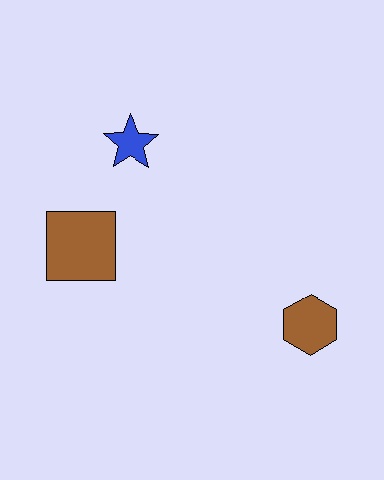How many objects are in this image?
There are 3 objects.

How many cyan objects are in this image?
There are no cyan objects.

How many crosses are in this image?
There are no crosses.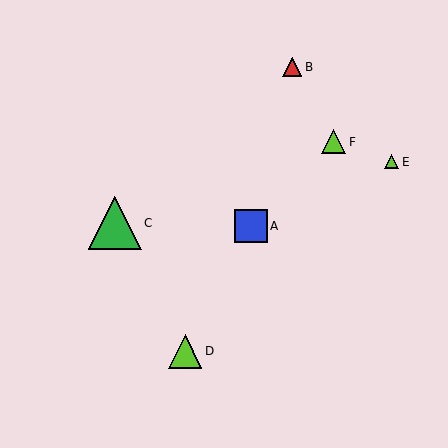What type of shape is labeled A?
Shape A is a blue square.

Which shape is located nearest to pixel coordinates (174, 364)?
The lime triangle (labeled D) at (185, 351) is nearest to that location.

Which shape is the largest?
The green triangle (labeled C) is the largest.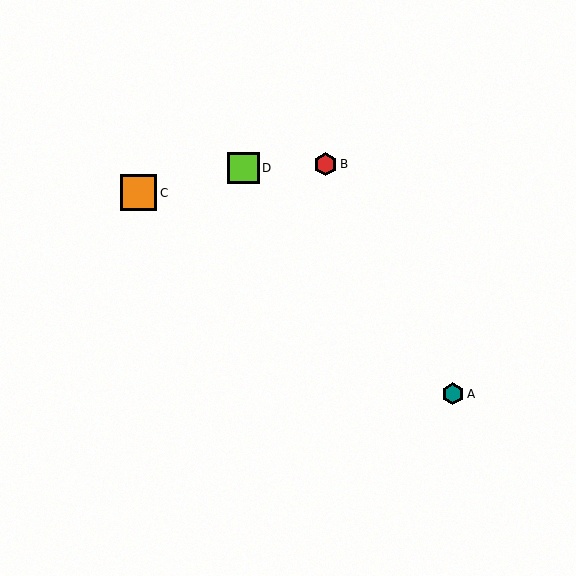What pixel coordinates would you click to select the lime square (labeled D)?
Click at (244, 168) to select the lime square D.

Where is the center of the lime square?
The center of the lime square is at (244, 168).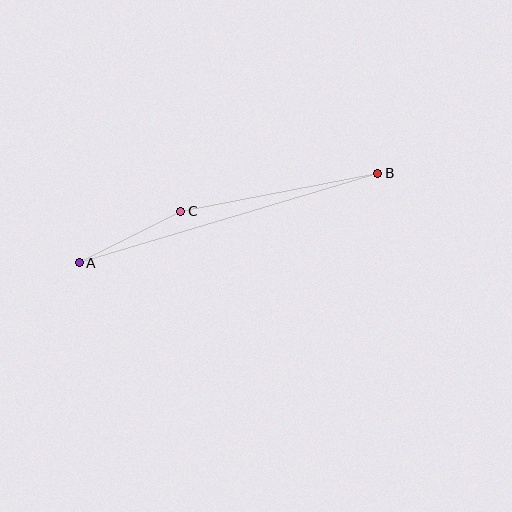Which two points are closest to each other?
Points A and C are closest to each other.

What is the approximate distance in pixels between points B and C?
The distance between B and C is approximately 201 pixels.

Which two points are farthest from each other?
Points A and B are farthest from each other.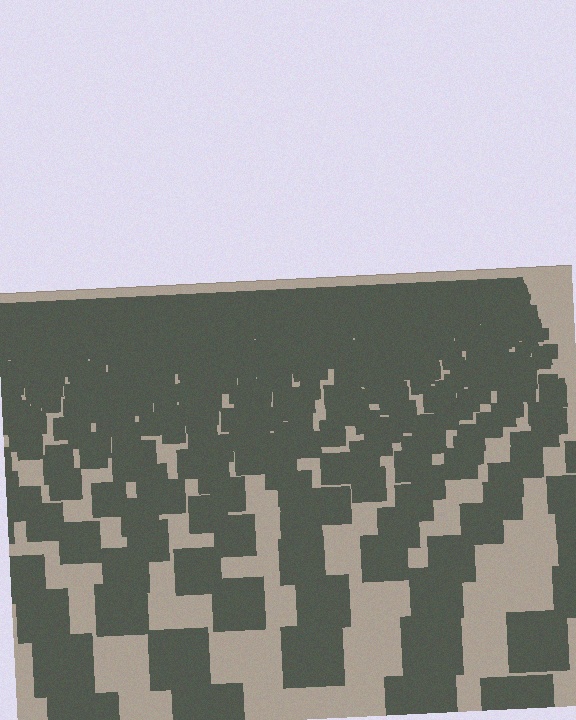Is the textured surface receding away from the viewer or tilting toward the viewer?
The surface is receding away from the viewer. Texture elements get smaller and denser toward the top.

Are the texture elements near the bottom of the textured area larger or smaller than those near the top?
Larger. Near the bottom, elements are closer to the viewer and appear at a bigger on-screen size.